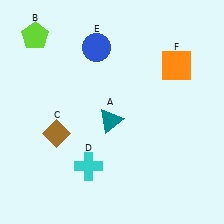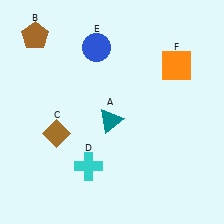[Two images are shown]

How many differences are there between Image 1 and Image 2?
There is 1 difference between the two images.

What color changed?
The pentagon (B) changed from lime in Image 1 to brown in Image 2.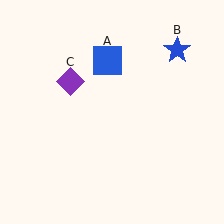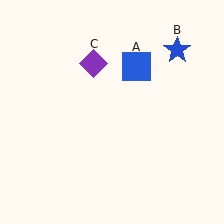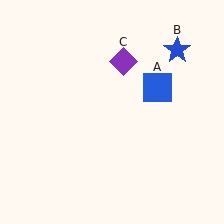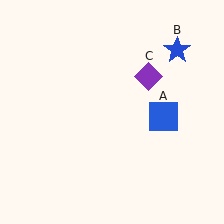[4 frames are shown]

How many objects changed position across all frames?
2 objects changed position: blue square (object A), purple diamond (object C).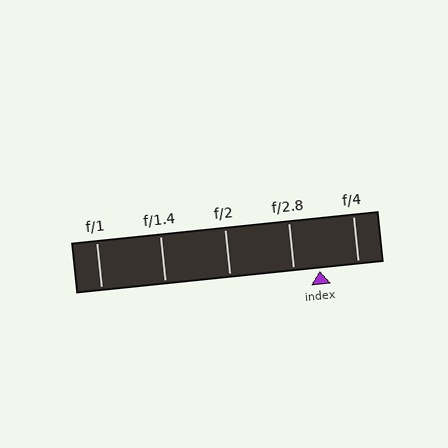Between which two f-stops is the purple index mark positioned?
The index mark is between f/2.8 and f/4.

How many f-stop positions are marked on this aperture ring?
There are 5 f-stop positions marked.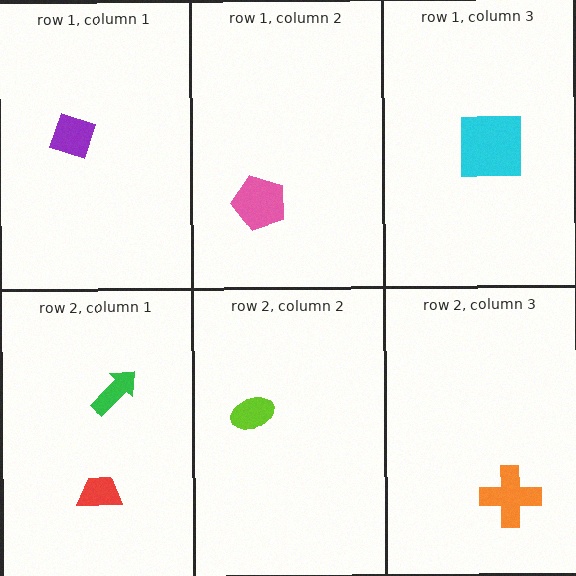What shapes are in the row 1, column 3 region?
The cyan square.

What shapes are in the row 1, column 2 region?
The pink pentagon.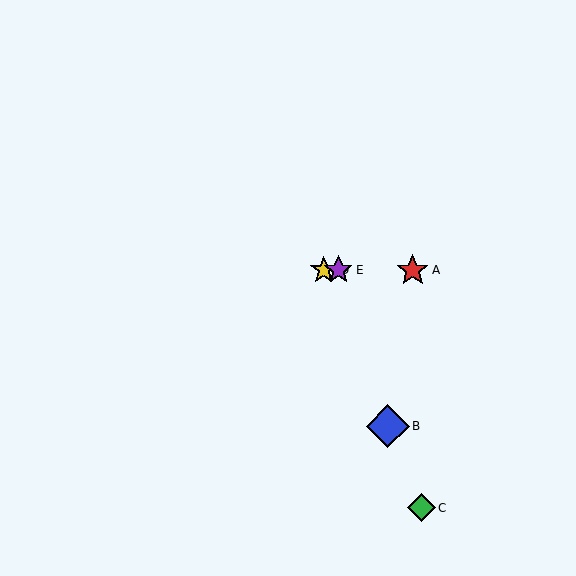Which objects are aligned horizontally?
Objects A, D, E are aligned horizontally.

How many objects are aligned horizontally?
3 objects (A, D, E) are aligned horizontally.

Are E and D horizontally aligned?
Yes, both are at y≈270.